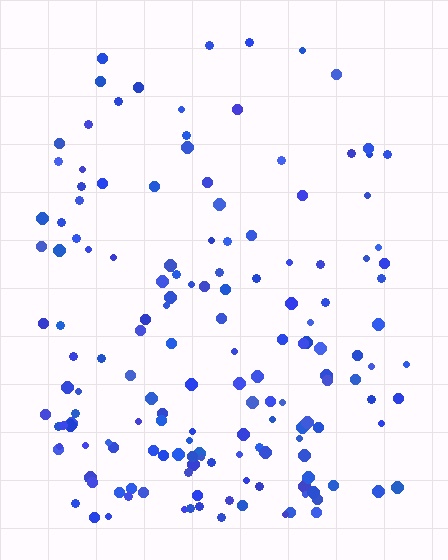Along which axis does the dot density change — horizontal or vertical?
Vertical.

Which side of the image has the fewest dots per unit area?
The top.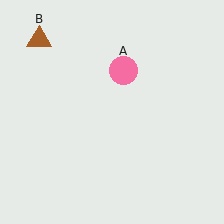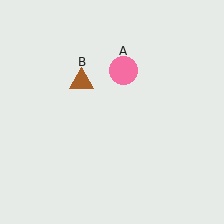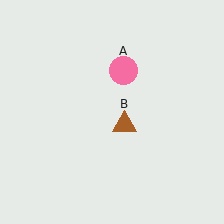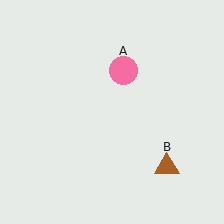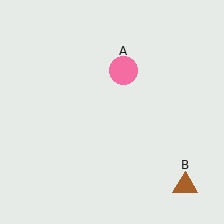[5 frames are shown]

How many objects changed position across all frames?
1 object changed position: brown triangle (object B).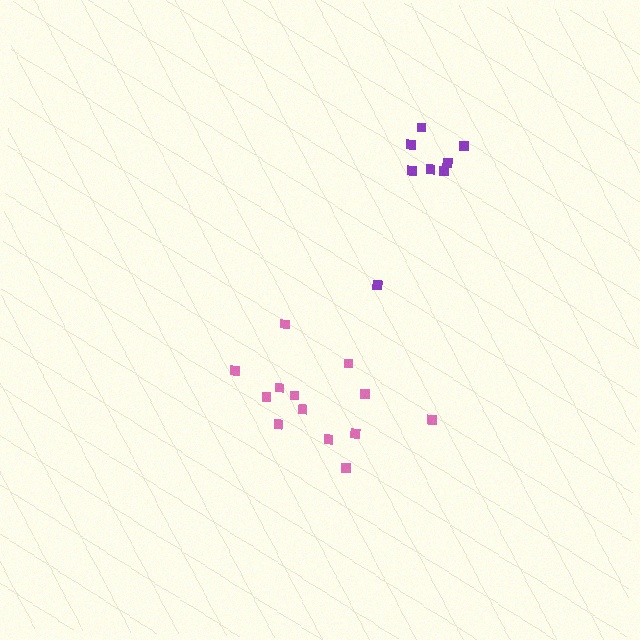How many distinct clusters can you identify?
There are 2 distinct clusters.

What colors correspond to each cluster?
The clusters are colored: purple, pink.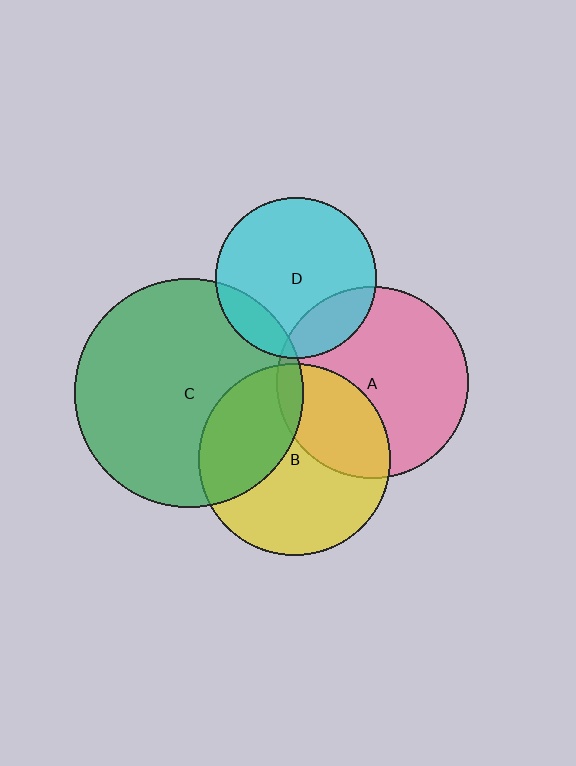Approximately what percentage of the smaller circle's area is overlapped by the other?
Approximately 15%.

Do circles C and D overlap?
Yes.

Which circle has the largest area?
Circle C (green).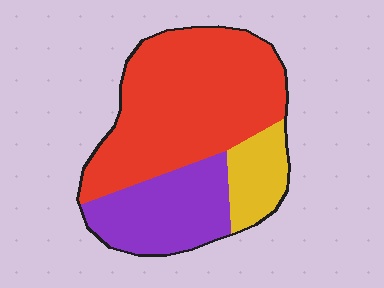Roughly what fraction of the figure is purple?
Purple takes up between a sixth and a third of the figure.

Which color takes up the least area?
Yellow, at roughly 15%.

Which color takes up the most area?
Red, at roughly 60%.